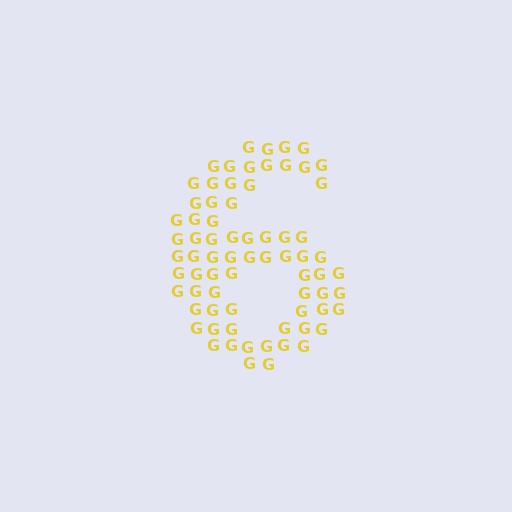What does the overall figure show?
The overall figure shows the digit 6.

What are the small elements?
The small elements are letter G's.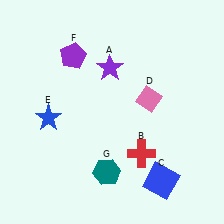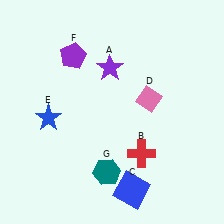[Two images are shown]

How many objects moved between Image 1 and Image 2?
1 object moved between the two images.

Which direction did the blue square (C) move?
The blue square (C) moved left.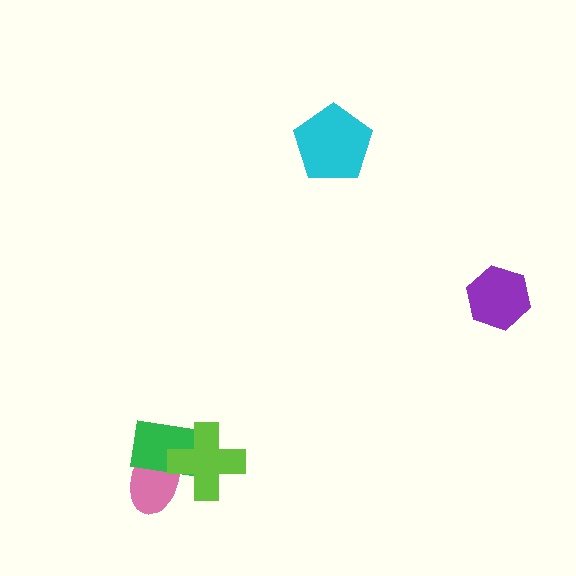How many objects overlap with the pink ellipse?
2 objects overlap with the pink ellipse.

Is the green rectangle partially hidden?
Yes, it is partially covered by another shape.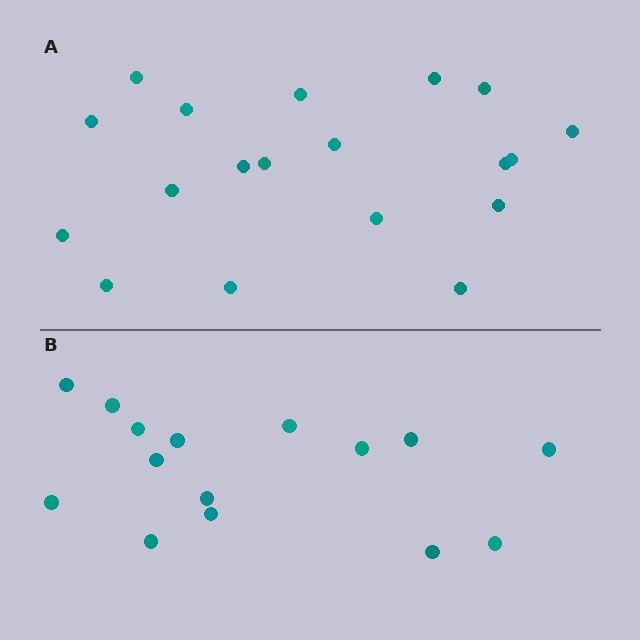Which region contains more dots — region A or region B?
Region A (the top region) has more dots.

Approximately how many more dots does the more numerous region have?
Region A has about 4 more dots than region B.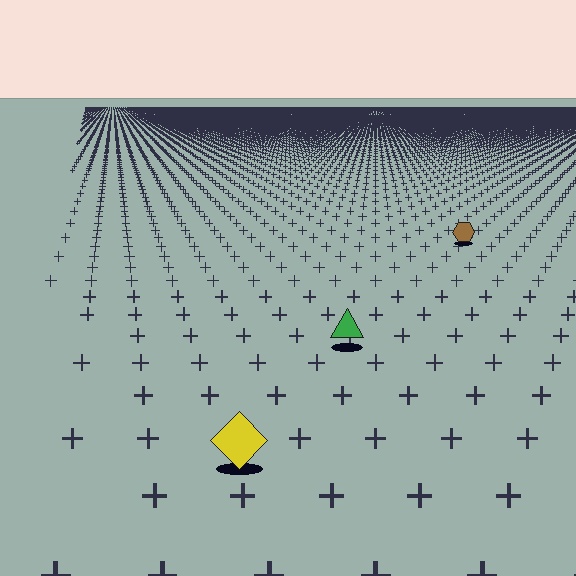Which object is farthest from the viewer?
The brown hexagon is farthest from the viewer. It appears smaller and the ground texture around it is denser.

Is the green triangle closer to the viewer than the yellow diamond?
No. The yellow diamond is closer — you can tell from the texture gradient: the ground texture is coarser near it.